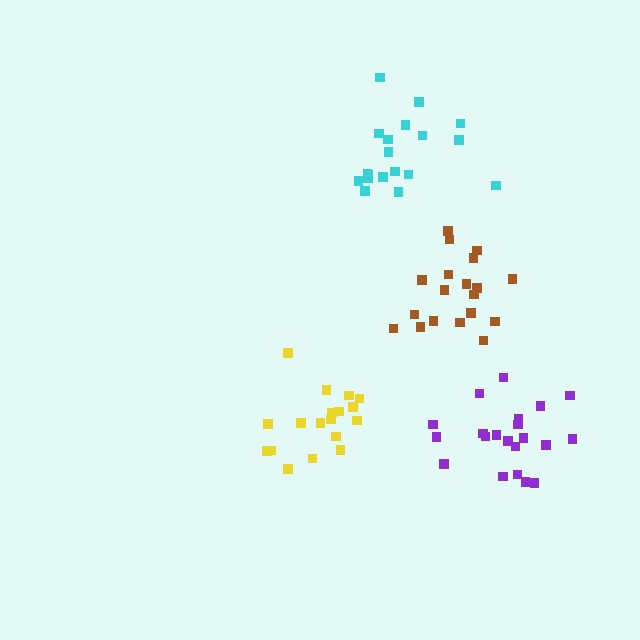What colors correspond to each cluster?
The clusters are colored: brown, yellow, cyan, purple.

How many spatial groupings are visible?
There are 4 spatial groupings.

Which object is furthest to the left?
The yellow cluster is leftmost.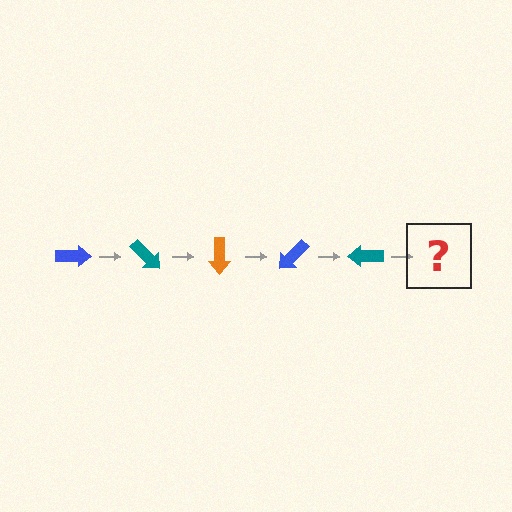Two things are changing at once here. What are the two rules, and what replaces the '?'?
The two rules are that it rotates 45 degrees each step and the color cycles through blue, teal, and orange. The '?' should be an orange arrow, rotated 225 degrees from the start.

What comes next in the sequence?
The next element should be an orange arrow, rotated 225 degrees from the start.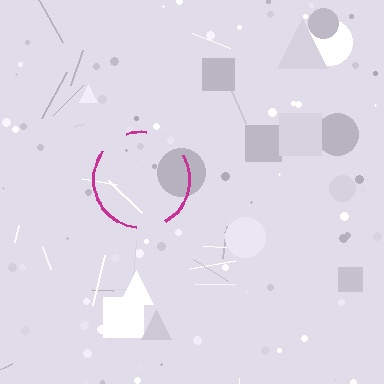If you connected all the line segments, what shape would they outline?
They would outline a circle.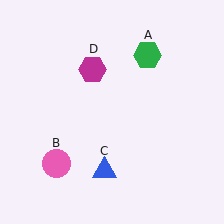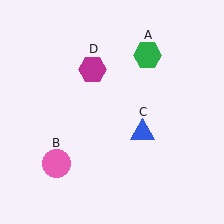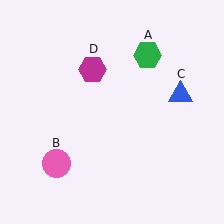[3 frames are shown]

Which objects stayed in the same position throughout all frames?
Green hexagon (object A) and pink circle (object B) and magenta hexagon (object D) remained stationary.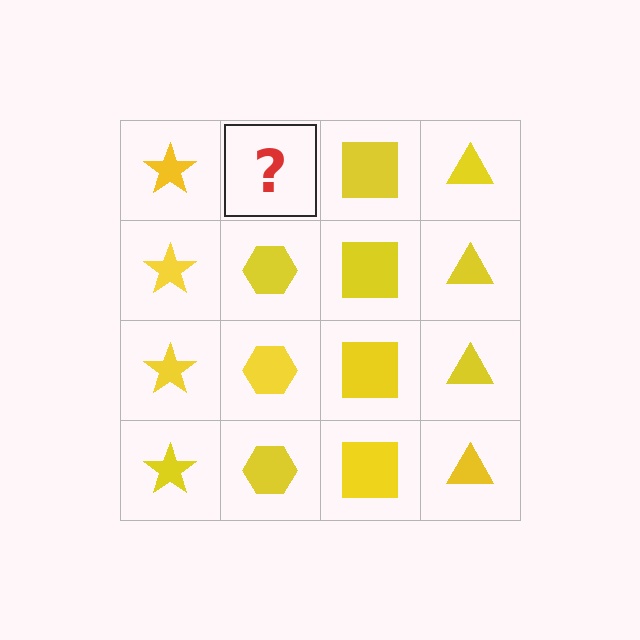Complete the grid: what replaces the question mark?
The question mark should be replaced with a yellow hexagon.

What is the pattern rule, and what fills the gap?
The rule is that each column has a consistent shape. The gap should be filled with a yellow hexagon.